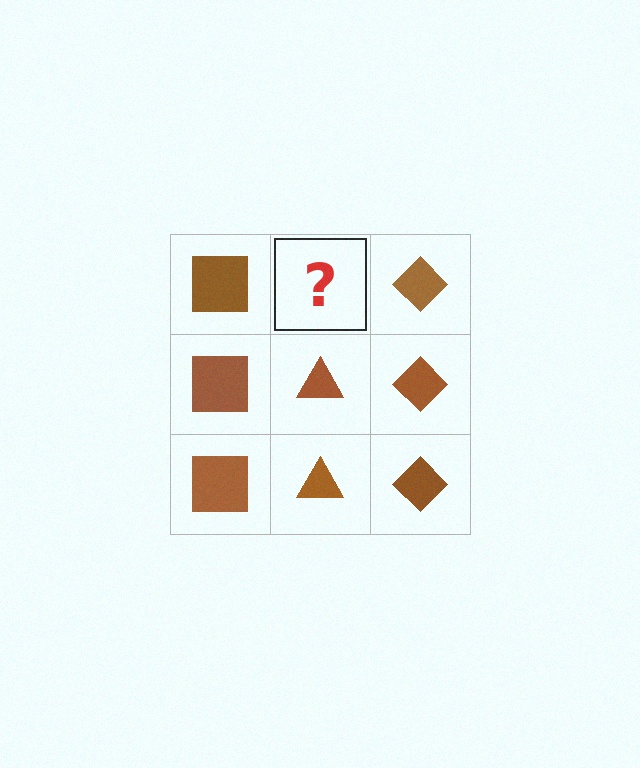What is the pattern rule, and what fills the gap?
The rule is that each column has a consistent shape. The gap should be filled with a brown triangle.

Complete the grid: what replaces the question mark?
The question mark should be replaced with a brown triangle.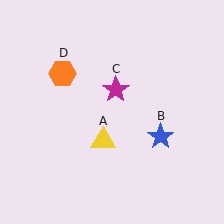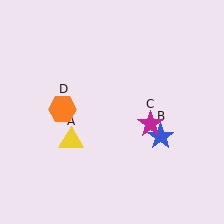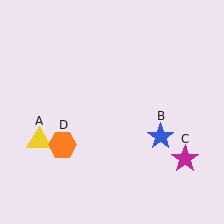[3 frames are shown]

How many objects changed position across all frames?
3 objects changed position: yellow triangle (object A), magenta star (object C), orange hexagon (object D).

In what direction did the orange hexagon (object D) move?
The orange hexagon (object D) moved down.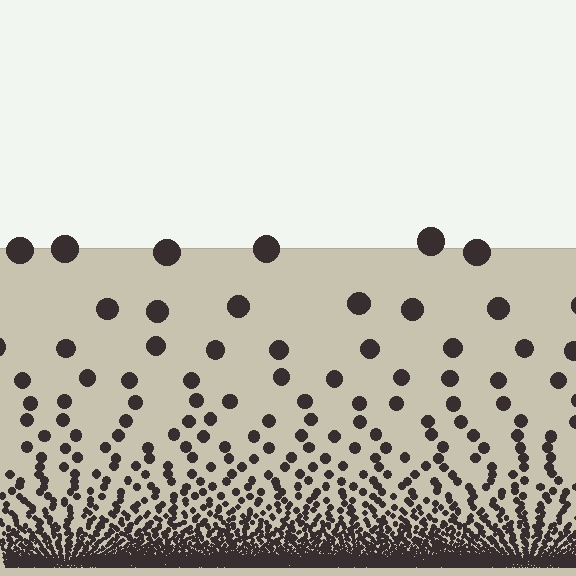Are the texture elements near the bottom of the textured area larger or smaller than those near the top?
Smaller. The gradient is inverted — elements near the bottom are smaller and denser.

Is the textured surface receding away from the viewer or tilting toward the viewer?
The surface appears to tilt toward the viewer. Texture elements get larger and sparser toward the top.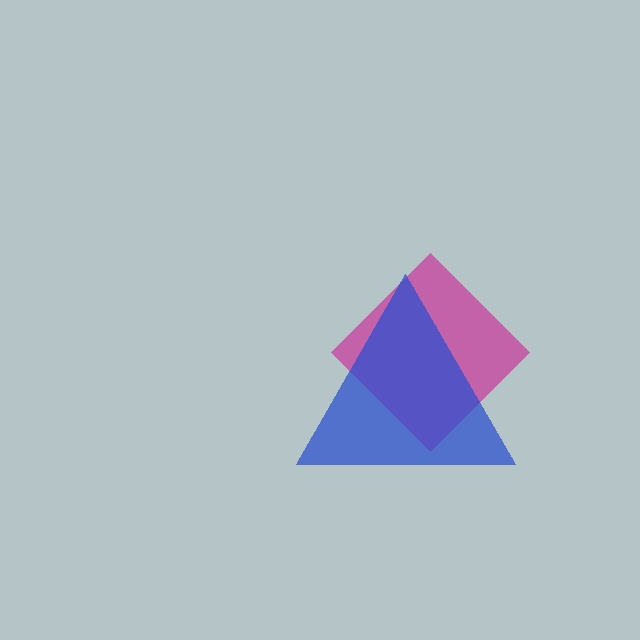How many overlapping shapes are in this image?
There are 2 overlapping shapes in the image.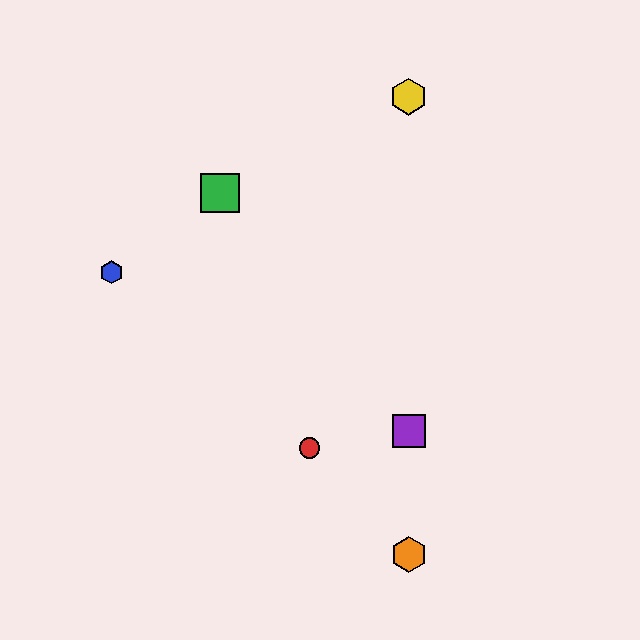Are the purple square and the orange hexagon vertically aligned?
Yes, both are at x≈409.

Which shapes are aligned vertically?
The yellow hexagon, the purple square, the orange hexagon are aligned vertically.